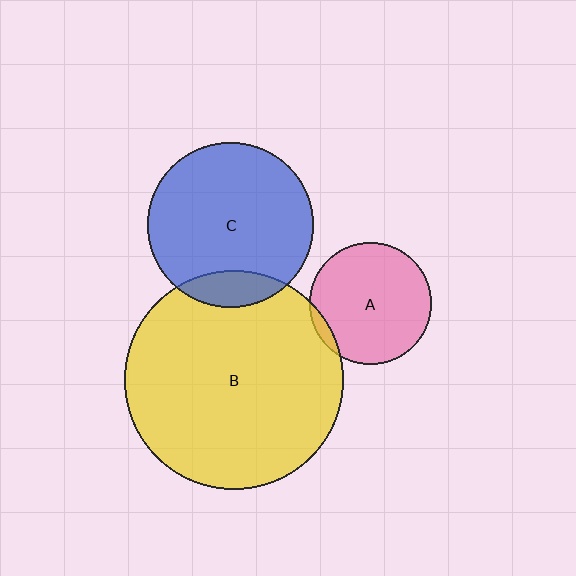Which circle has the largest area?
Circle B (yellow).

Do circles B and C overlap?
Yes.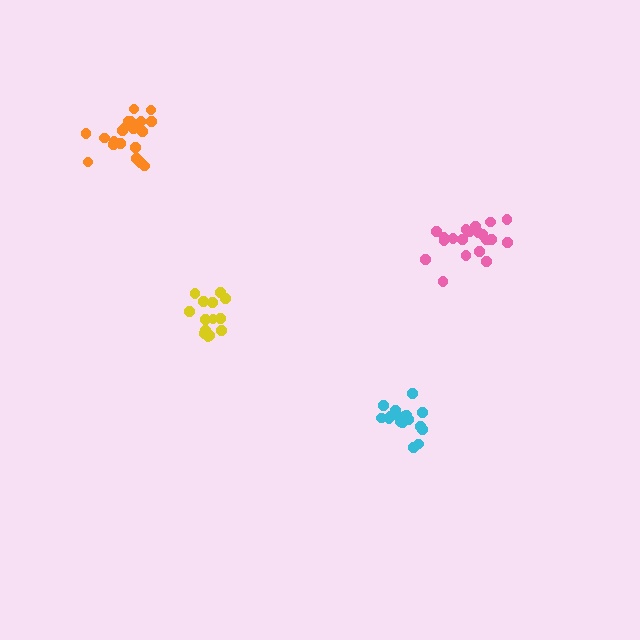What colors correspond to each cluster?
The clusters are colored: yellow, pink, orange, cyan.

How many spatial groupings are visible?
There are 4 spatial groupings.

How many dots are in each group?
Group 1: 14 dots, Group 2: 20 dots, Group 3: 20 dots, Group 4: 18 dots (72 total).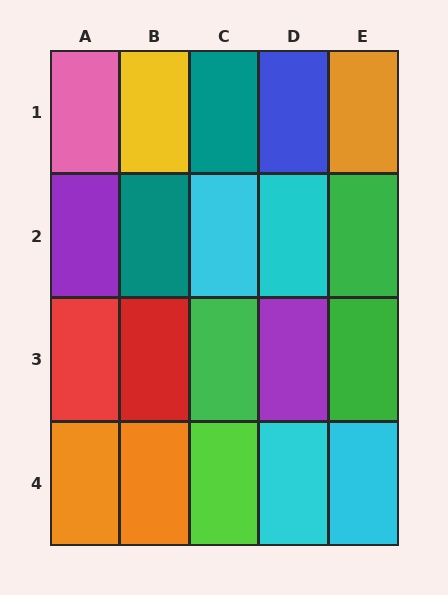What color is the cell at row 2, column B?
Teal.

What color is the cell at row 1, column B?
Yellow.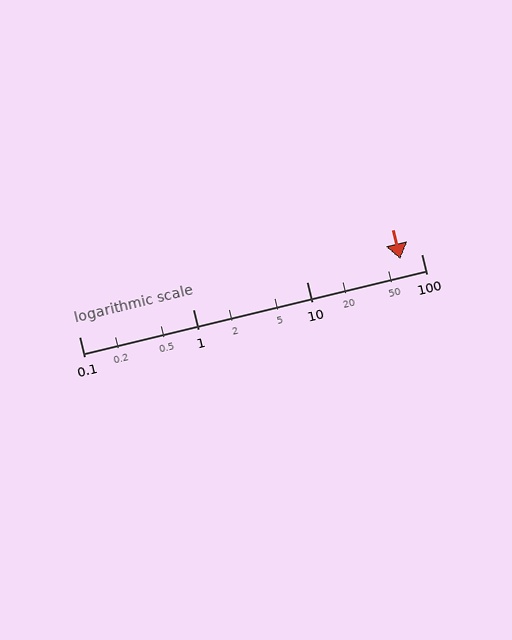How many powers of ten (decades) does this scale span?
The scale spans 3 decades, from 0.1 to 100.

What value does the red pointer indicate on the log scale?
The pointer indicates approximately 65.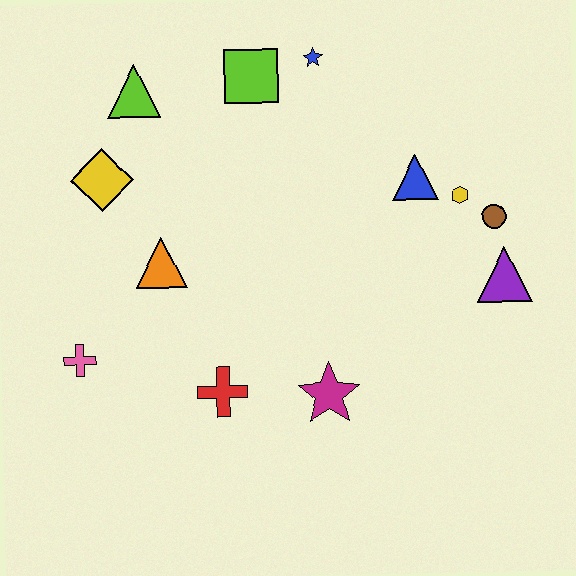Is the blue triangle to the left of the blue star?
No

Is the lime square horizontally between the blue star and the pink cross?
Yes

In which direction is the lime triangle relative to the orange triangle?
The lime triangle is above the orange triangle.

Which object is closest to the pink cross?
The orange triangle is closest to the pink cross.